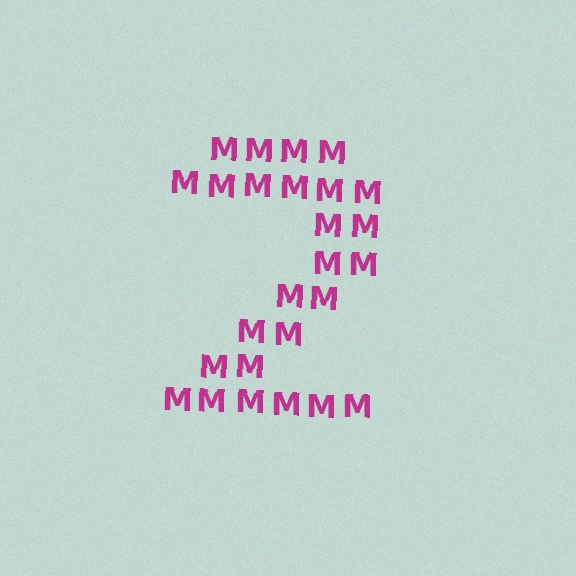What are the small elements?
The small elements are letter M's.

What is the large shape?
The large shape is the digit 2.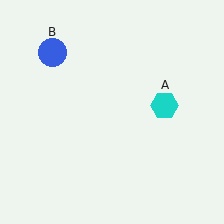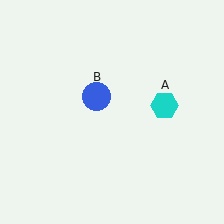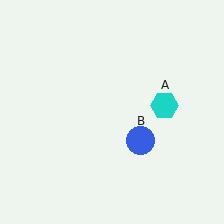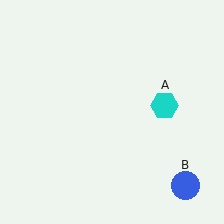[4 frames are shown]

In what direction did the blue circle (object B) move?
The blue circle (object B) moved down and to the right.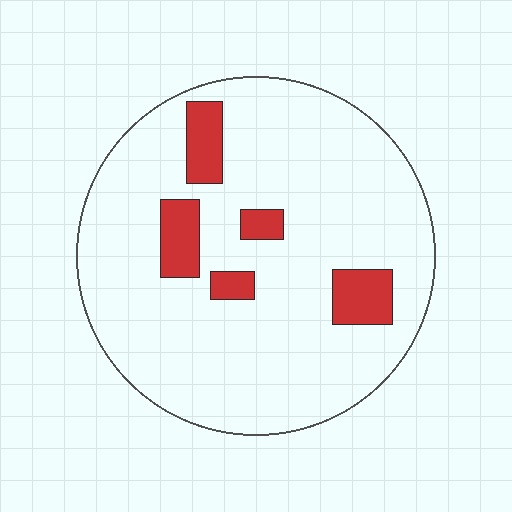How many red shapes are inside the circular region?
5.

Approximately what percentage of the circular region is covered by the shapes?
Approximately 10%.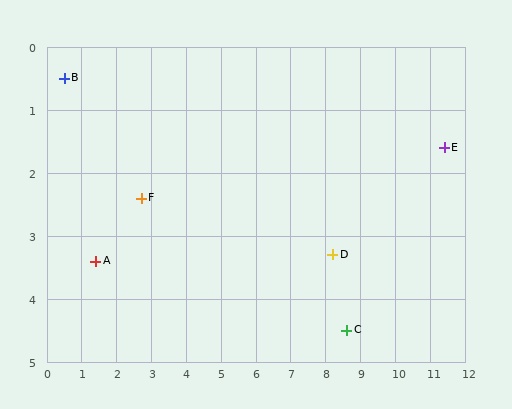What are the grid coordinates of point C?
Point C is at approximately (8.6, 4.5).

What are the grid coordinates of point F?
Point F is at approximately (2.7, 2.4).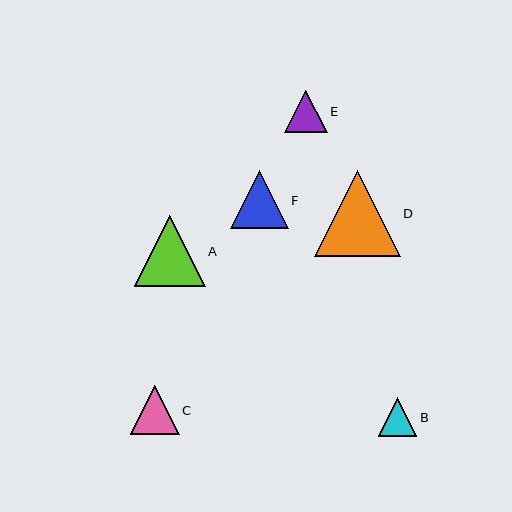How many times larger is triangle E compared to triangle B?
Triangle E is approximately 1.1 times the size of triangle B.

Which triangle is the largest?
Triangle D is the largest with a size of approximately 86 pixels.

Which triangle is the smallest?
Triangle B is the smallest with a size of approximately 38 pixels.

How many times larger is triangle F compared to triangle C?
Triangle F is approximately 1.2 times the size of triangle C.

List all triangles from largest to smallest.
From largest to smallest: D, A, F, C, E, B.